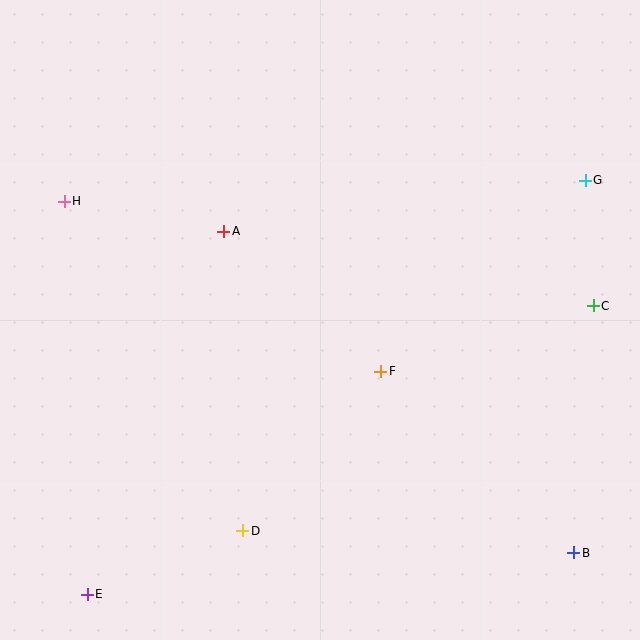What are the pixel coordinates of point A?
Point A is at (224, 231).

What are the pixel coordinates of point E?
Point E is at (87, 594).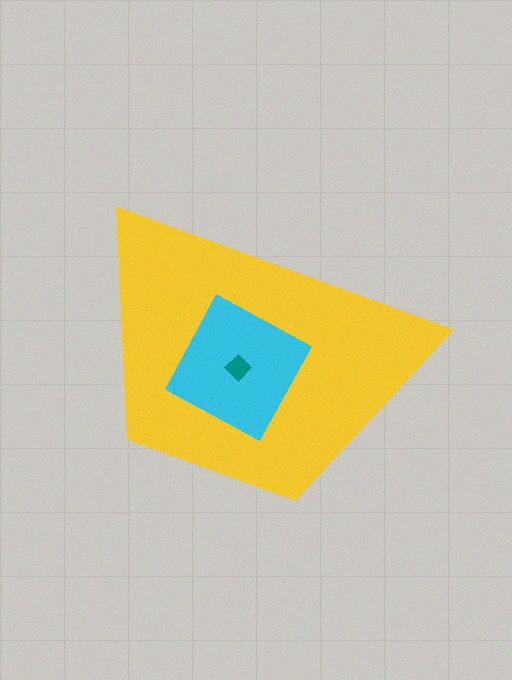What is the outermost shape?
The yellow trapezoid.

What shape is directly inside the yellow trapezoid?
The cyan square.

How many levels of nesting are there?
3.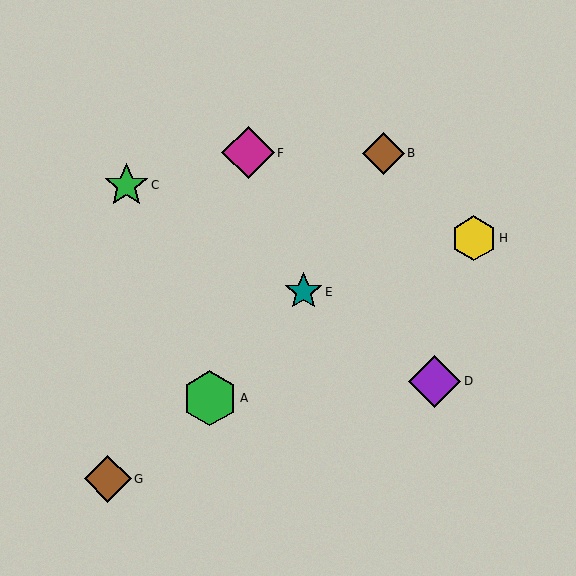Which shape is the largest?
The green hexagon (labeled A) is the largest.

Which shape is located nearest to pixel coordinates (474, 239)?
The yellow hexagon (labeled H) at (474, 238) is nearest to that location.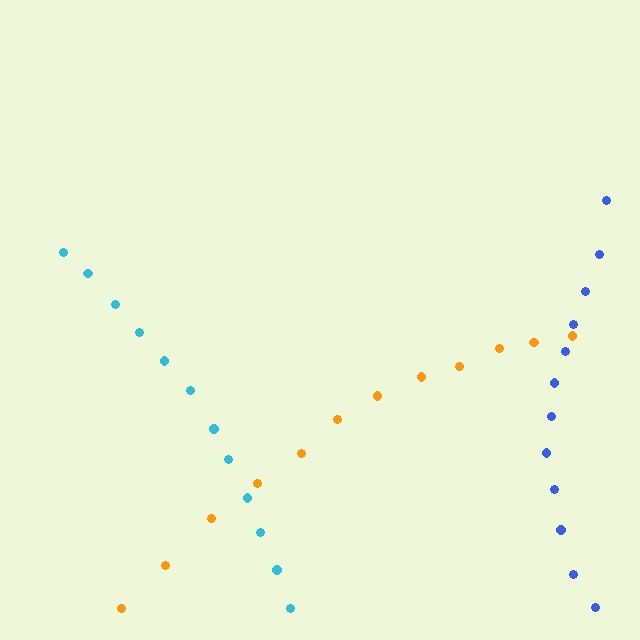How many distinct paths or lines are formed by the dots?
There are 3 distinct paths.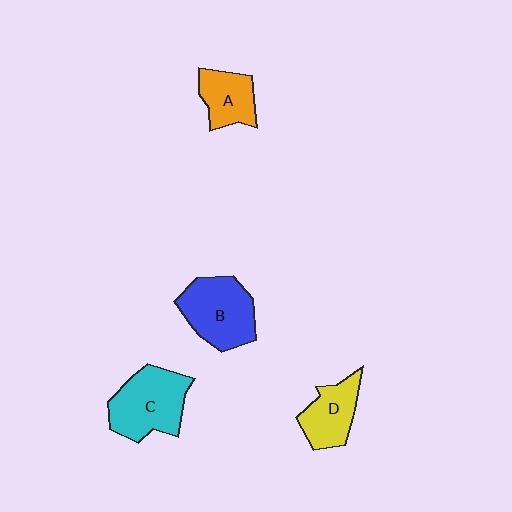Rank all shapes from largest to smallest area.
From largest to smallest: C (cyan), B (blue), D (yellow), A (orange).